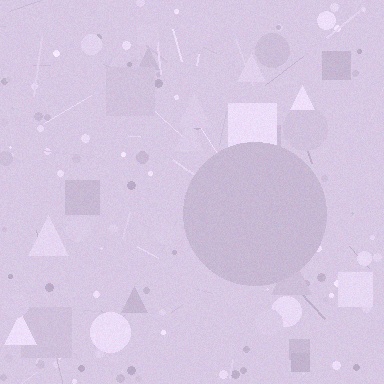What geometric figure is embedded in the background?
A circle is embedded in the background.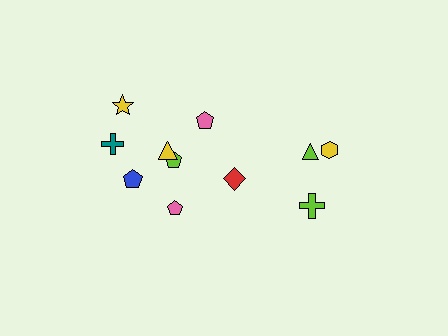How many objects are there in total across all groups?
There are 11 objects.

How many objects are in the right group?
There are 4 objects.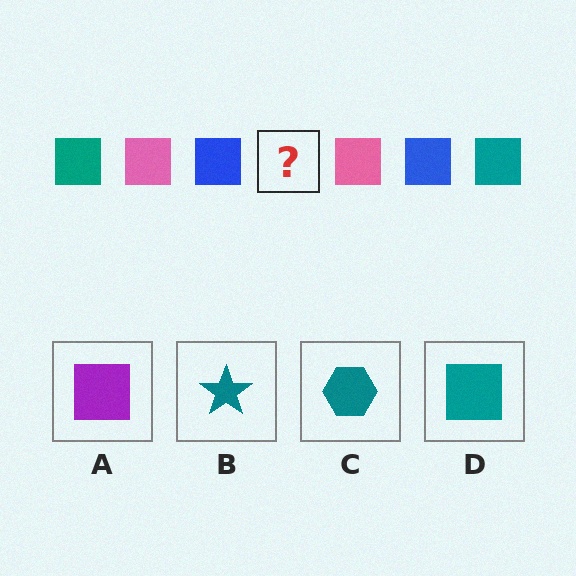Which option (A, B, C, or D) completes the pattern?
D.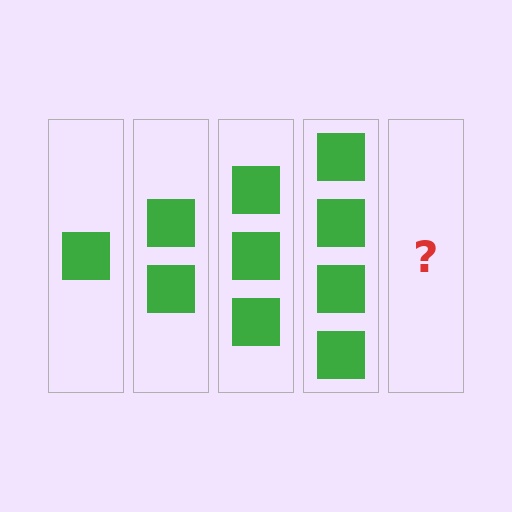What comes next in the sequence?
The next element should be 5 squares.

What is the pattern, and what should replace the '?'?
The pattern is that each step adds one more square. The '?' should be 5 squares.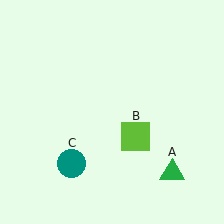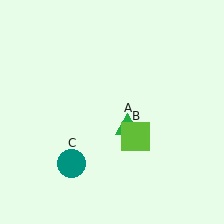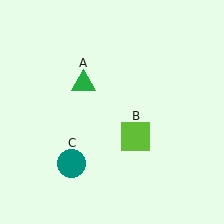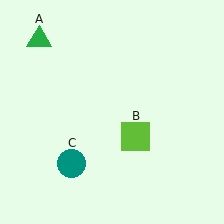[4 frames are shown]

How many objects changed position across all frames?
1 object changed position: green triangle (object A).